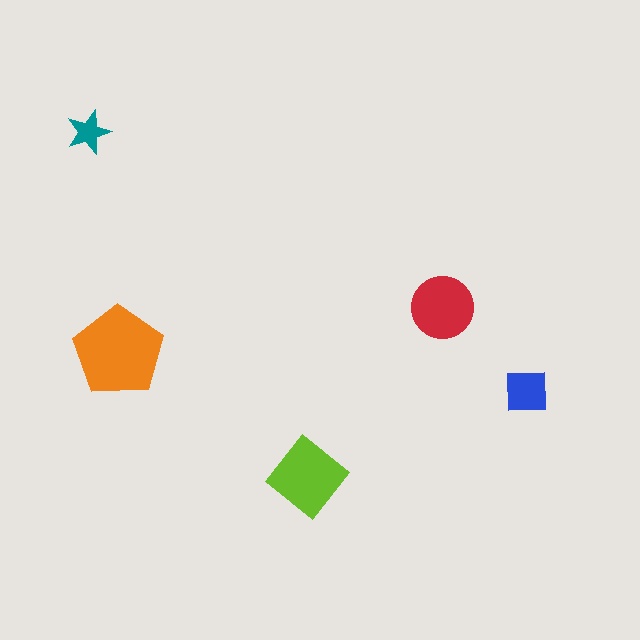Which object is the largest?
The orange pentagon.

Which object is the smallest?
The teal star.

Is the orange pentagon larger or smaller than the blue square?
Larger.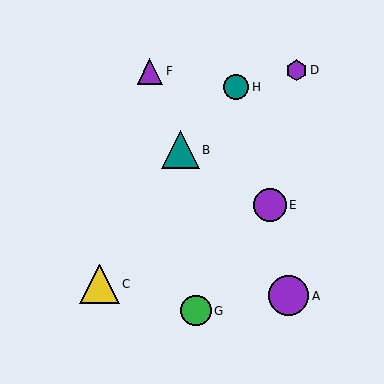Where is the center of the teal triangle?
The center of the teal triangle is at (180, 150).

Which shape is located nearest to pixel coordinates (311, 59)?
The purple hexagon (labeled D) at (296, 70) is nearest to that location.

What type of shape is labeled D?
Shape D is a purple hexagon.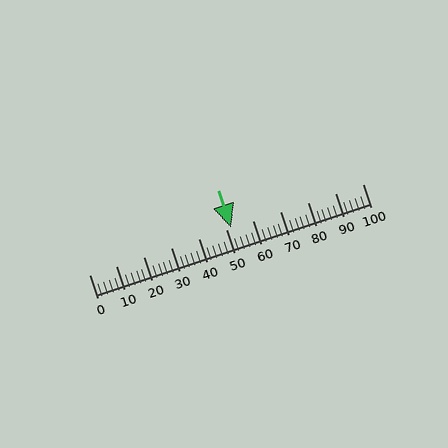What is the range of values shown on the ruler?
The ruler shows values from 0 to 100.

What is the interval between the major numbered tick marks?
The major tick marks are spaced 10 units apart.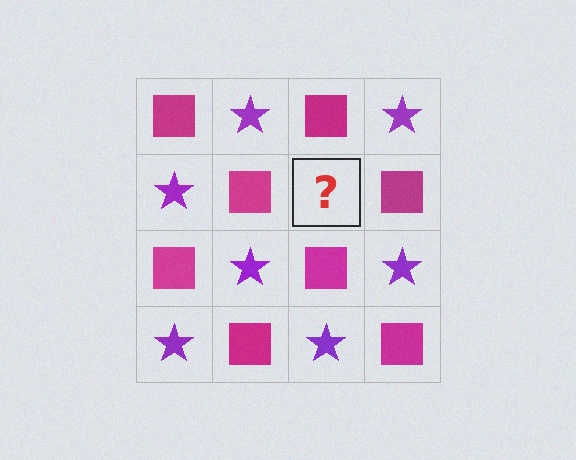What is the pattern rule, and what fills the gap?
The rule is that it alternates magenta square and purple star in a checkerboard pattern. The gap should be filled with a purple star.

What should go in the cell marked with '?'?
The missing cell should contain a purple star.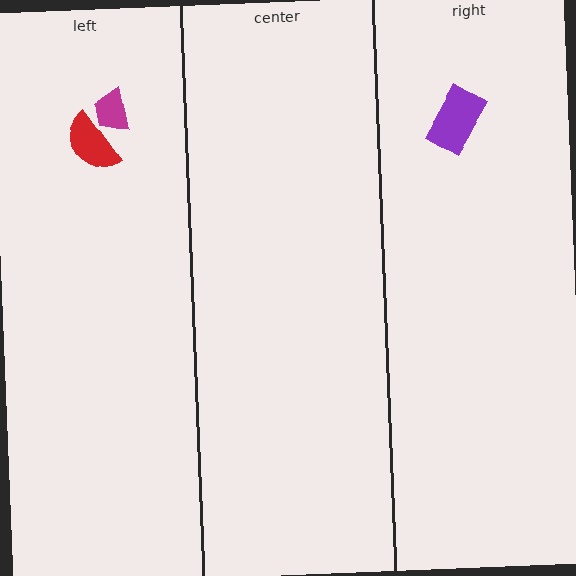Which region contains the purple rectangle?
The right region.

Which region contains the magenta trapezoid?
The left region.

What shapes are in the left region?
The red semicircle, the magenta trapezoid.